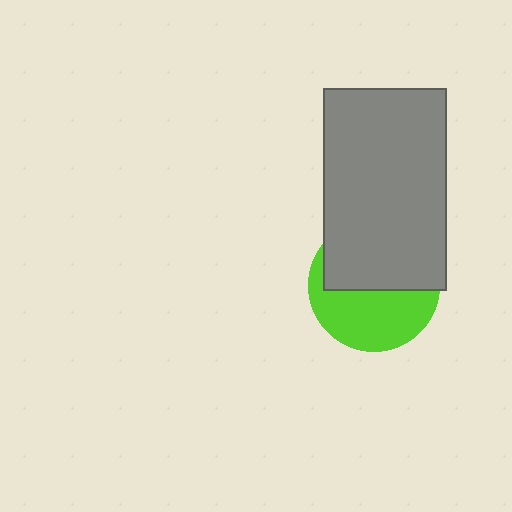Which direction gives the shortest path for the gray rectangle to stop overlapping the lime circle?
Moving up gives the shortest separation.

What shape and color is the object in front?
The object in front is a gray rectangle.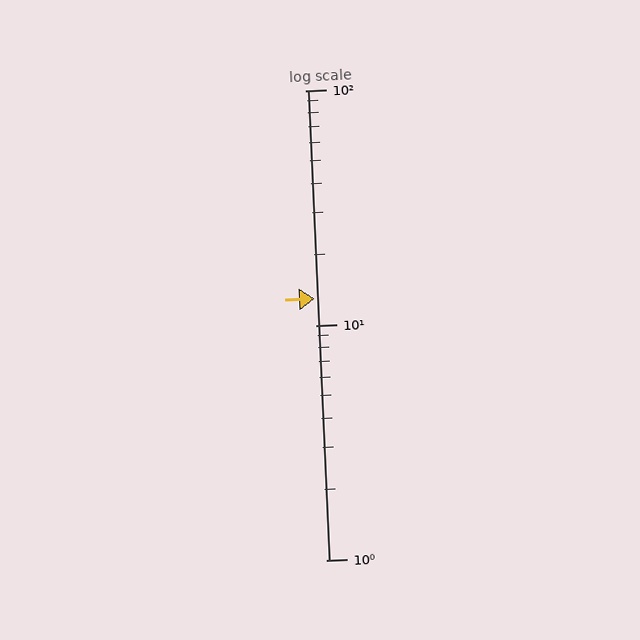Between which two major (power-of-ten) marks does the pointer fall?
The pointer is between 10 and 100.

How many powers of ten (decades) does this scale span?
The scale spans 2 decades, from 1 to 100.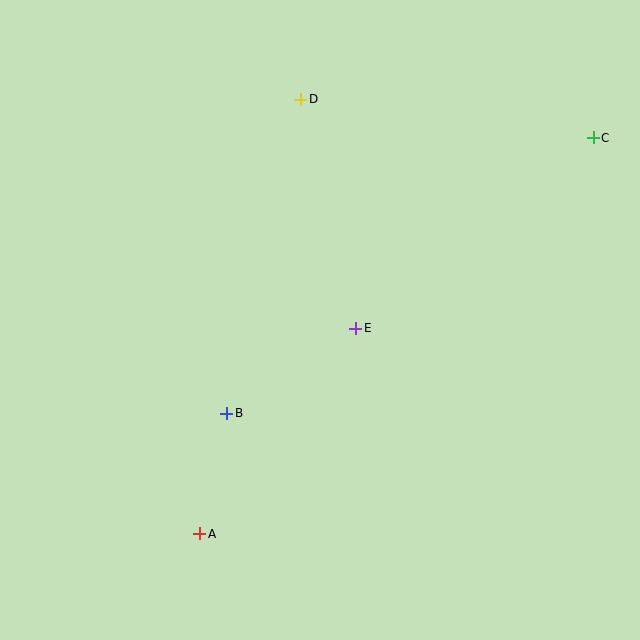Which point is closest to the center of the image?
Point E at (356, 328) is closest to the center.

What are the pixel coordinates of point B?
Point B is at (227, 413).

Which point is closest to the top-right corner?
Point C is closest to the top-right corner.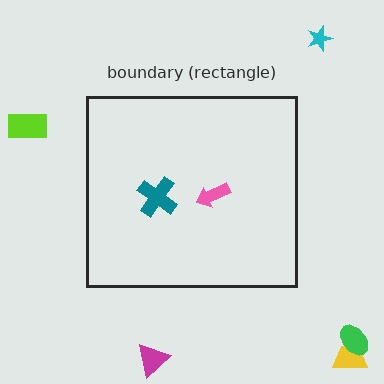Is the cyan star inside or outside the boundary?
Outside.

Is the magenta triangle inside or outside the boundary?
Outside.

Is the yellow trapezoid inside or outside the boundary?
Outside.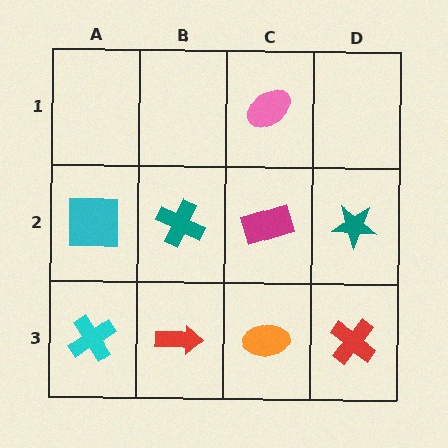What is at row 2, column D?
A teal star.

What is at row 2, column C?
A magenta rectangle.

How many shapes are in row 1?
1 shape.